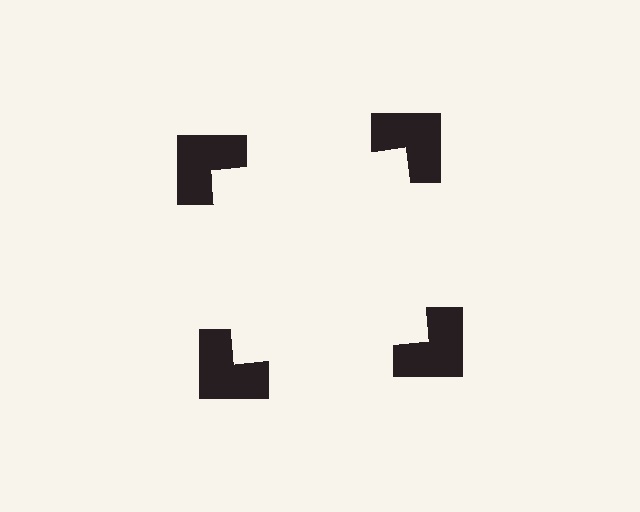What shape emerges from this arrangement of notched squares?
An illusory square — its edges are inferred from the aligned wedge cuts in the notched squares, not physically drawn.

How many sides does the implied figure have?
4 sides.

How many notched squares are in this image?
There are 4 — one at each vertex of the illusory square.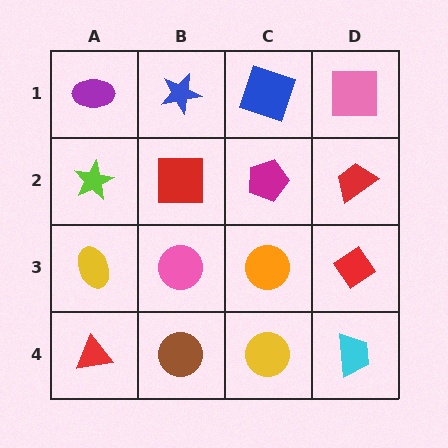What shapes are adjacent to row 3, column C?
A magenta pentagon (row 2, column C), a yellow circle (row 4, column C), a pink circle (row 3, column B), a red diamond (row 3, column D).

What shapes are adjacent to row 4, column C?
An orange circle (row 3, column C), a brown circle (row 4, column B), a cyan trapezoid (row 4, column D).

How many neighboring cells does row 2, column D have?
3.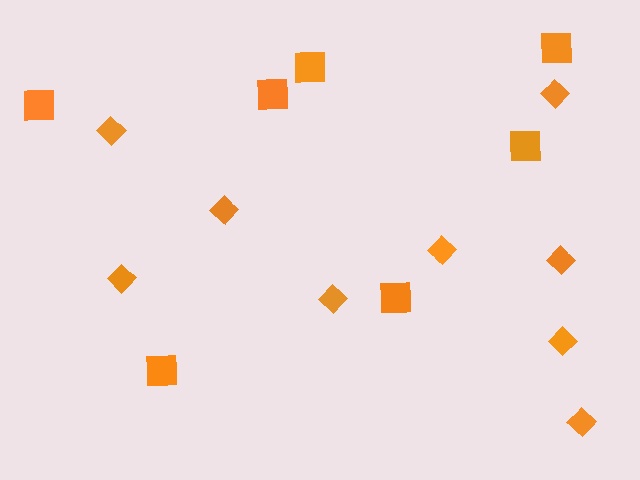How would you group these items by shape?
There are 2 groups: one group of squares (7) and one group of diamonds (9).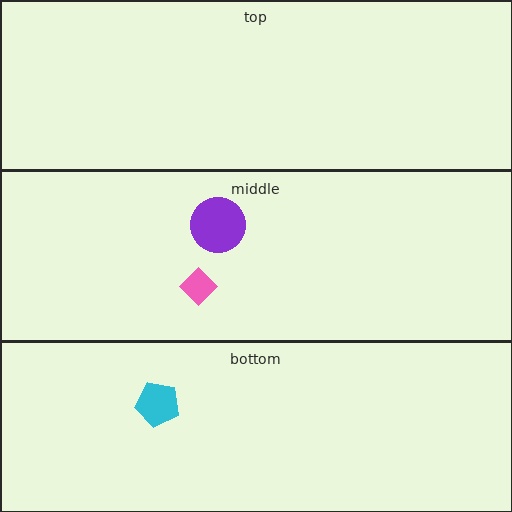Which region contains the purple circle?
The middle region.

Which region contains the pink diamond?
The middle region.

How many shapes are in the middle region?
2.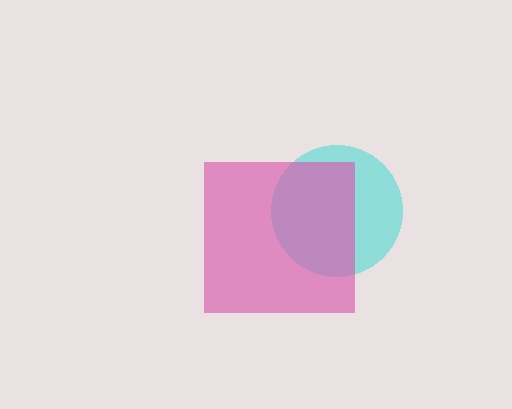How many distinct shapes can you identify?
There are 2 distinct shapes: a cyan circle, a pink square.